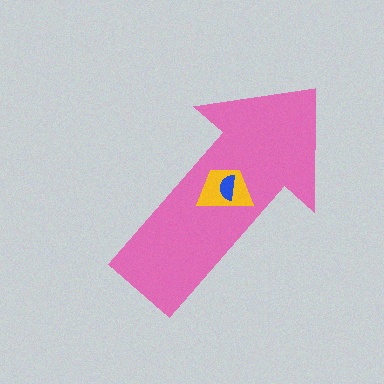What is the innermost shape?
The blue semicircle.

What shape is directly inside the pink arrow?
The yellow trapezoid.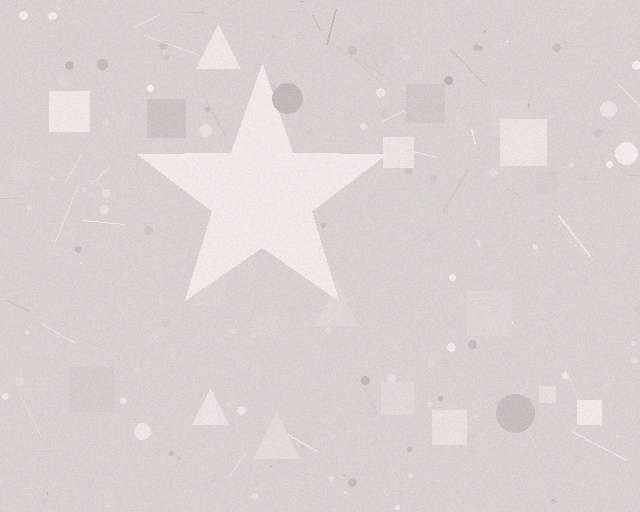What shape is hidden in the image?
A star is hidden in the image.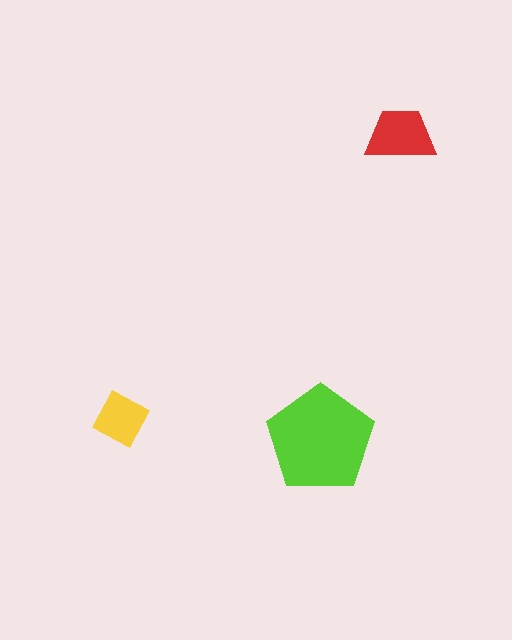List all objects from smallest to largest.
The yellow diamond, the red trapezoid, the lime pentagon.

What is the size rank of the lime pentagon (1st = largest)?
1st.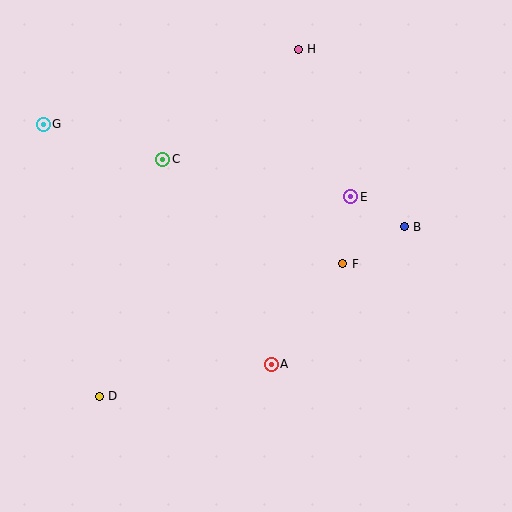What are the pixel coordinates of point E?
Point E is at (351, 197).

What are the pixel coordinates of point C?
Point C is at (163, 159).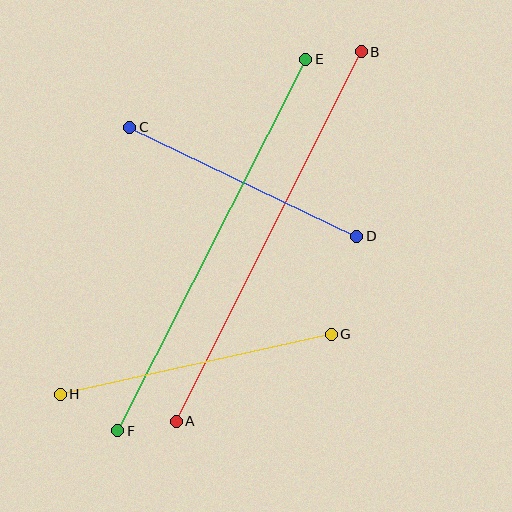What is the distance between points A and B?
The distance is approximately 413 pixels.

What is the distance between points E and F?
The distance is approximately 416 pixels.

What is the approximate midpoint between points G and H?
The midpoint is at approximately (196, 364) pixels.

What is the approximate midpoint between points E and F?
The midpoint is at approximately (212, 245) pixels.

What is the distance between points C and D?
The distance is approximately 252 pixels.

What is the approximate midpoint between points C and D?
The midpoint is at approximately (243, 182) pixels.